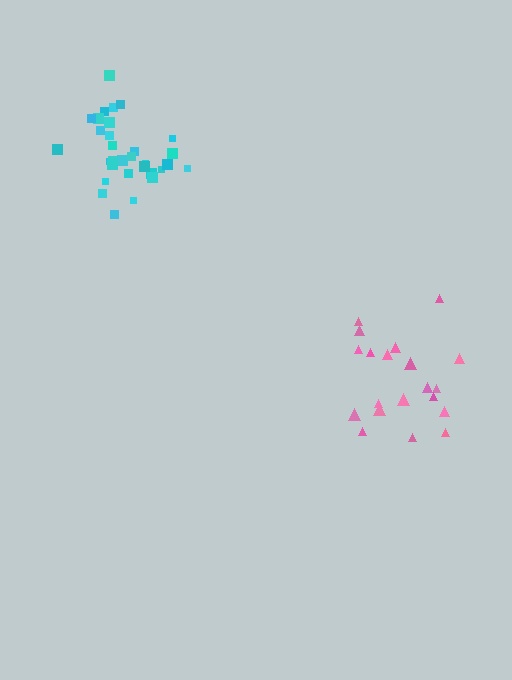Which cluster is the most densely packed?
Cyan.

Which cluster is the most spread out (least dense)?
Pink.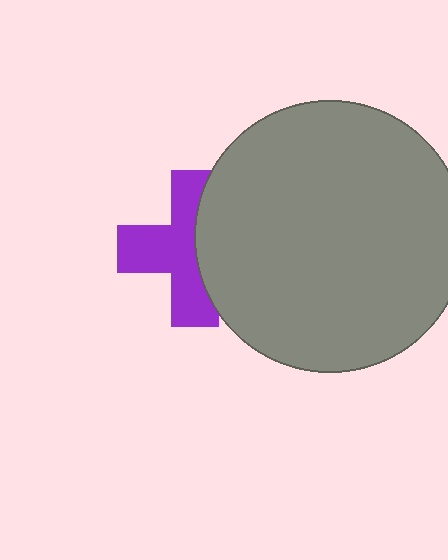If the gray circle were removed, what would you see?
You would see the complete purple cross.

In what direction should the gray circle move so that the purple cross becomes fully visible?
The gray circle should move right. That is the shortest direction to clear the overlap and leave the purple cross fully visible.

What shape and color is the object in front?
The object in front is a gray circle.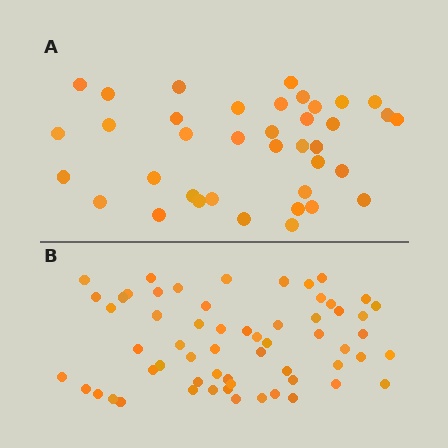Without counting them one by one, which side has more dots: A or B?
Region B (the bottom region) has more dots.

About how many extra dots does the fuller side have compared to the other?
Region B has approximately 20 more dots than region A.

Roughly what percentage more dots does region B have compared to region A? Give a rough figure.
About 60% more.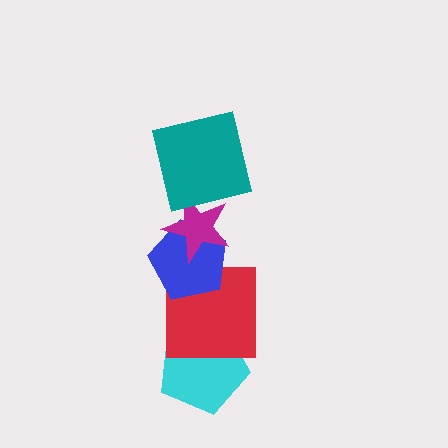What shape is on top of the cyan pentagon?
The red square is on top of the cyan pentagon.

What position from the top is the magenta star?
The magenta star is 2nd from the top.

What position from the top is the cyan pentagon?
The cyan pentagon is 5th from the top.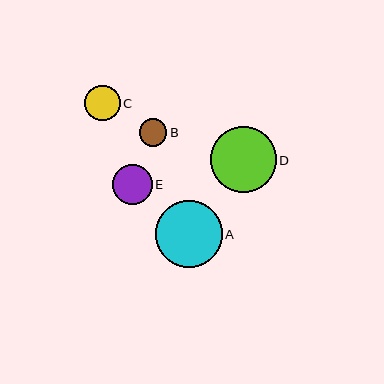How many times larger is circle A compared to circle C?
Circle A is approximately 1.9 times the size of circle C.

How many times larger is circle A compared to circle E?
Circle A is approximately 1.7 times the size of circle E.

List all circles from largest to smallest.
From largest to smallest: A, D, E, C, B.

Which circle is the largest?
Circle A is the largest with a size of approximately 67 pixels.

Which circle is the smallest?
Circle B is the smallest with a size of approximately 27 pixels.